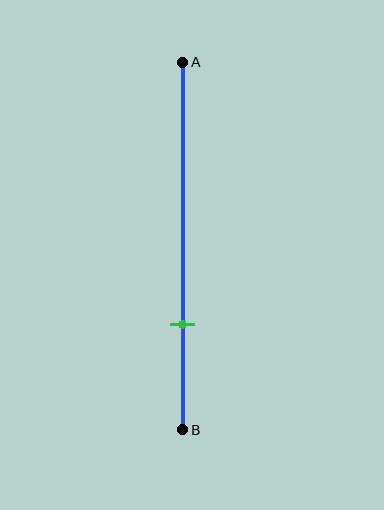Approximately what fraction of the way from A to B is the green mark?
The green mark is approximately 70% of the way from A to B.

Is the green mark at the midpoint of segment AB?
No, the mark is at about 70% from A, not at the 50% midpoint.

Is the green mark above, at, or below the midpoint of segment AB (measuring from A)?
The green mark is below the midpoint of segment AB.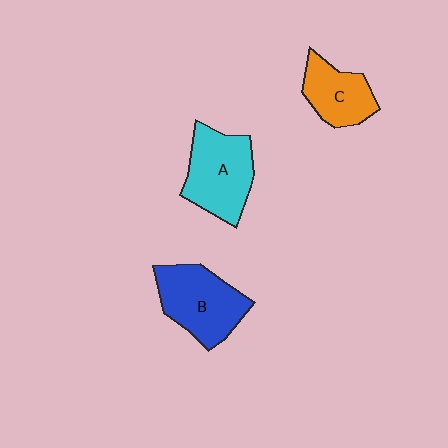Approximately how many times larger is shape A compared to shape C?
Approximately 1.4 times.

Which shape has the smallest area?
Shape C (orange).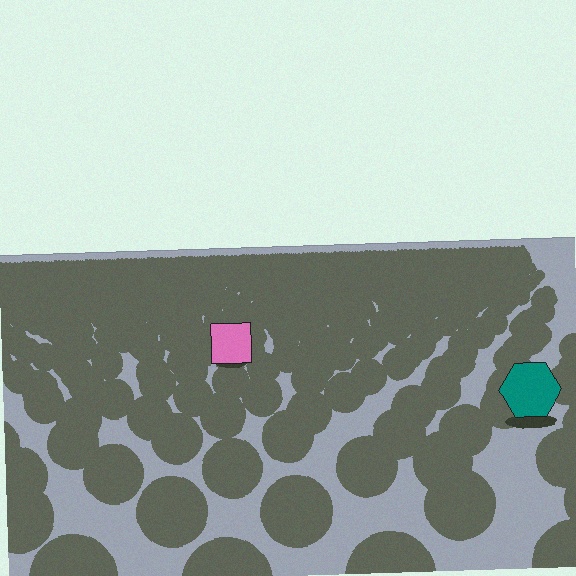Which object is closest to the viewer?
The teal hexagon is closest. The texture marks near it are larger and more spread out.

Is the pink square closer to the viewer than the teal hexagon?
No. The teal hexagon is closer — you can tell from the texture gradient: the ground texture is coarser near it.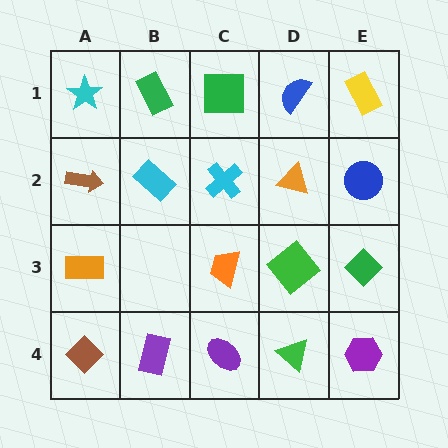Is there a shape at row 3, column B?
No, that cell is empty.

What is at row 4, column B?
A purple rectangle.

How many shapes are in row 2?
5 shapes.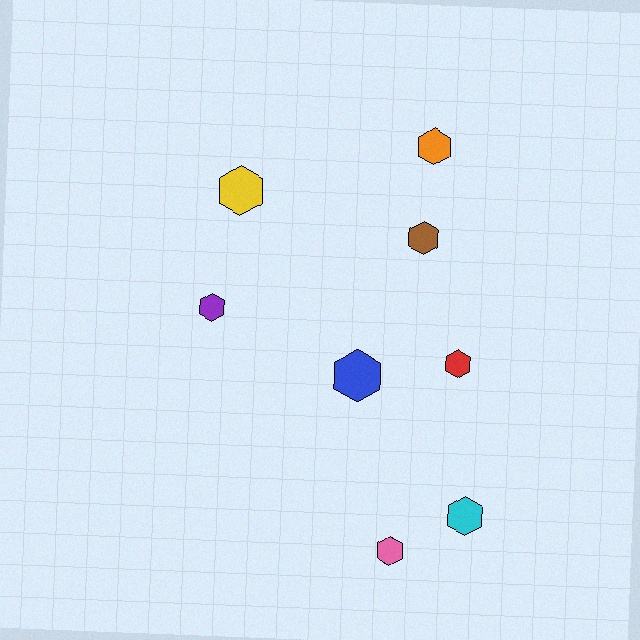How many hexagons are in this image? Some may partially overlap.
There are 8 hexagons.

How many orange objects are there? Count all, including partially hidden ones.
There is 1 orange object.